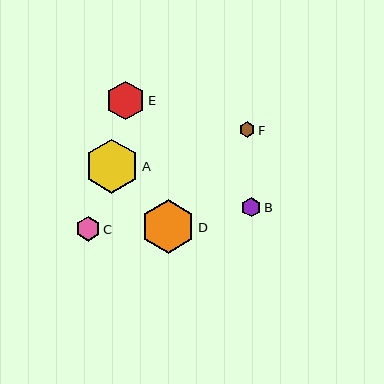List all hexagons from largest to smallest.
From largest to smallest: A, D, E, C, B, F.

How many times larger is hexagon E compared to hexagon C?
Hexagon E is approximately 1.5 times the size of hexagon C.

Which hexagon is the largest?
Hexagon A is the largest with a size of approximately 54 pixels.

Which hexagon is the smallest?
Hexagon F is the smallest with a size of approximately 15 pixels.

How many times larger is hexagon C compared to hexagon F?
Hexagon C is approximately 1.6 times the size of hexagon F.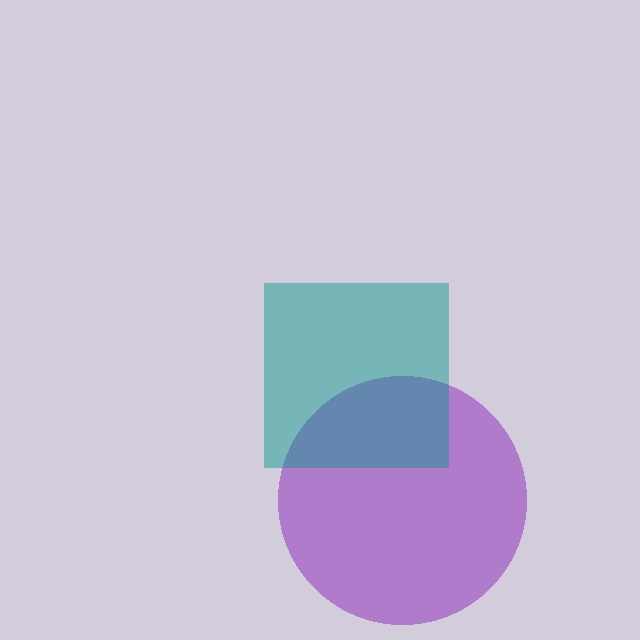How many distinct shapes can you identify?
There are 2 distinct shapes: a purple circle, a teal square.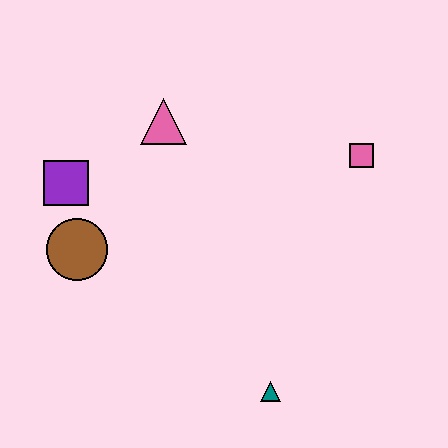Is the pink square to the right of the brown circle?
Yes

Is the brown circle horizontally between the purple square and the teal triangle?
Yes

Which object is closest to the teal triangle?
The brown circle is closest to the teal triangle.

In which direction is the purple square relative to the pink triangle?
The purple square is to the left of the pink triangle.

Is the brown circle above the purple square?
No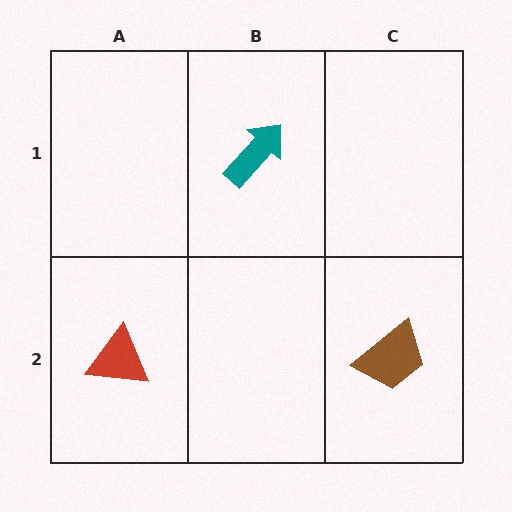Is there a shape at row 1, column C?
No, that cell is empty.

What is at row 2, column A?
A red triangle.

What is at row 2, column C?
A brown trapezoid.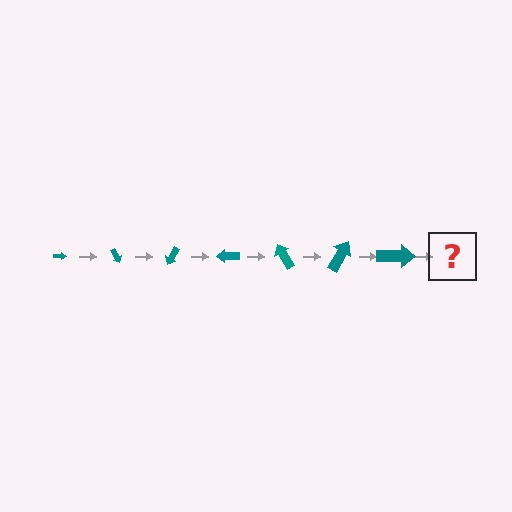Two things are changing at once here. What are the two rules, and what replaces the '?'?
The two rules are that the arrow grows larger each step and it rotates 60 degrees each step. The '?' should be an arrow, larger than the previous one and rotated 420 degrees from the start.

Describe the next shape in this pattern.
It should be an arrow, larger than the previous one and rotated 420 degrees from the start.